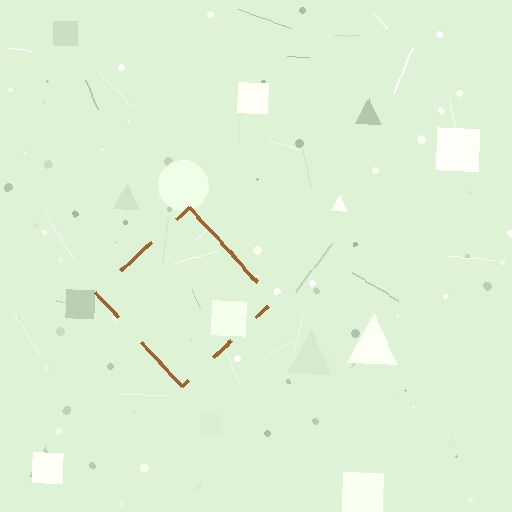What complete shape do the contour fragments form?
The contour fragments form a diamond.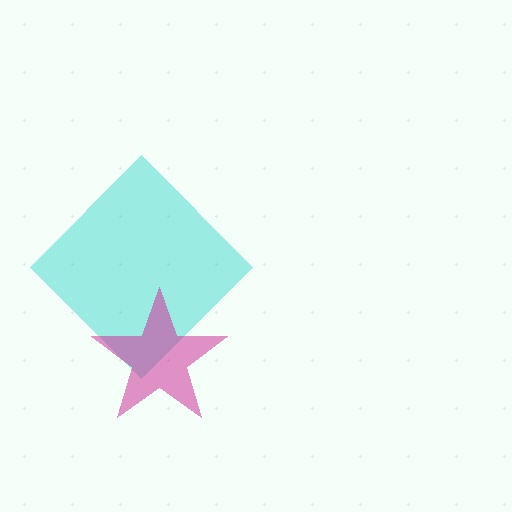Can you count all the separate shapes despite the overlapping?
Yes, there are 2 separate shapes.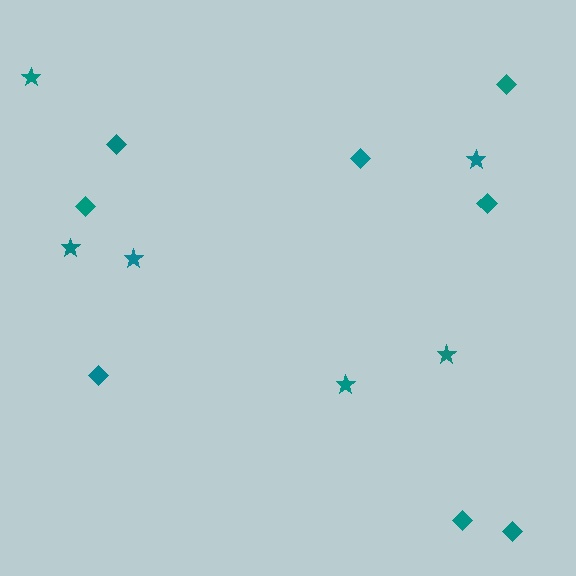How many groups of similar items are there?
There are 2 groups: one group of stars (6) and one group of diamonds (8).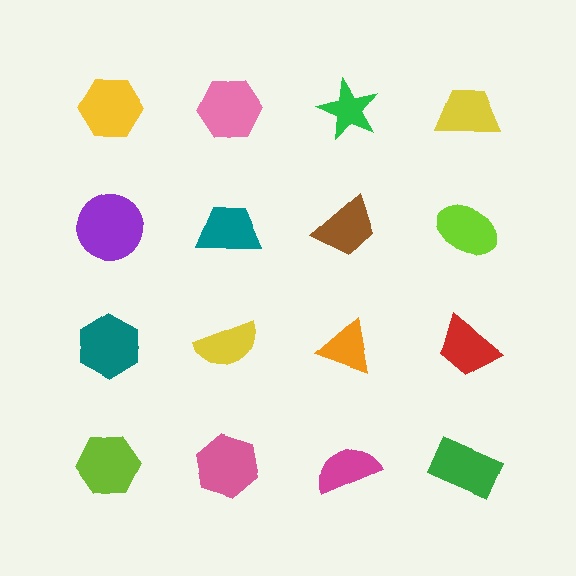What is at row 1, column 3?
A green star.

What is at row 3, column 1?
A teal hexagon.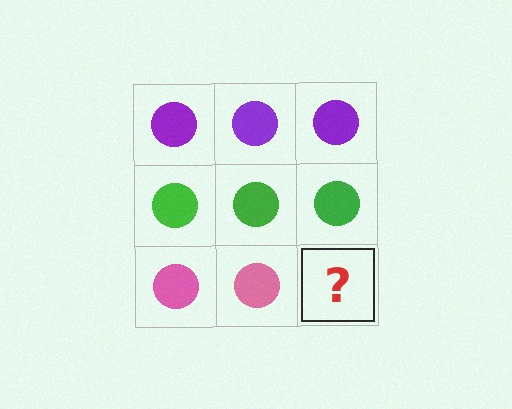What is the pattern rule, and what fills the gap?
The rule is that each row has a consistent color. The gap should be filled with a pink circle.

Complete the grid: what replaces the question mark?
The question mark should be replaced with a pink circle.